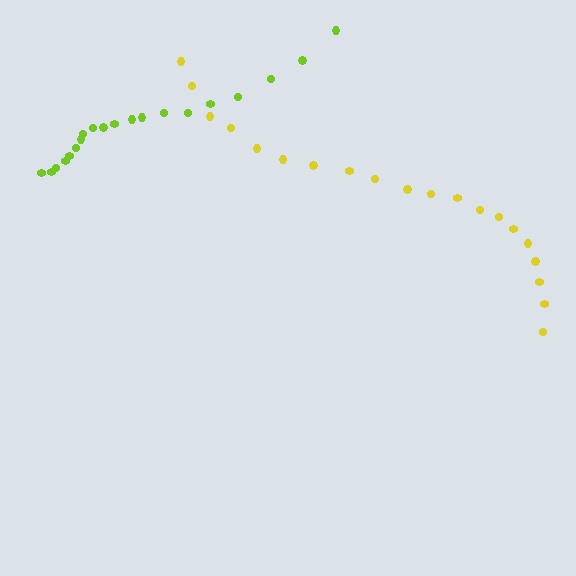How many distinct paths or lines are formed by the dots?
There are 2 distinct paths.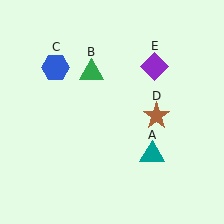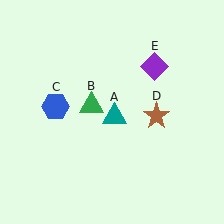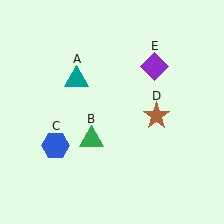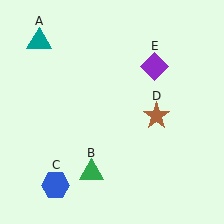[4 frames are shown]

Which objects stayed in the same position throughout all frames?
Brown star (object D) and purple diamond (object E) remained stationary.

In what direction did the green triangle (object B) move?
The green triangle (object B) moved down.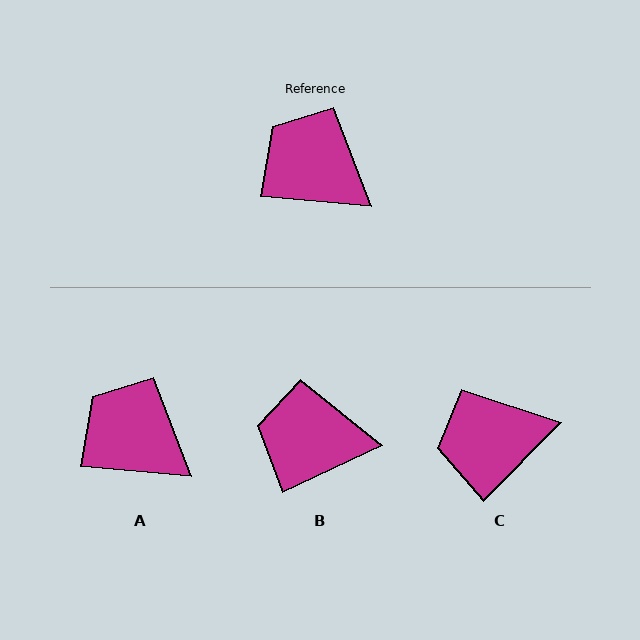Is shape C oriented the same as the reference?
No, it is off by about 51 degrees.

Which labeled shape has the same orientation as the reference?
A.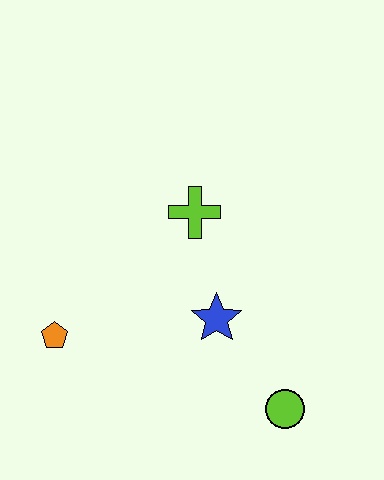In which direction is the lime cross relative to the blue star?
The lime cross is above the blue star.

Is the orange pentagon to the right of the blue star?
No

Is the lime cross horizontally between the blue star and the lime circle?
No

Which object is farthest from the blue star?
The orange pentagon is farthest from the blue star.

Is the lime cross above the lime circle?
Yes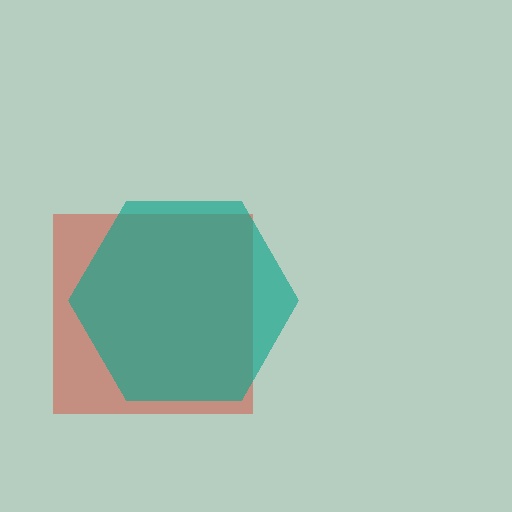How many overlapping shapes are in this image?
There are 2 overlapping shapes in the image.